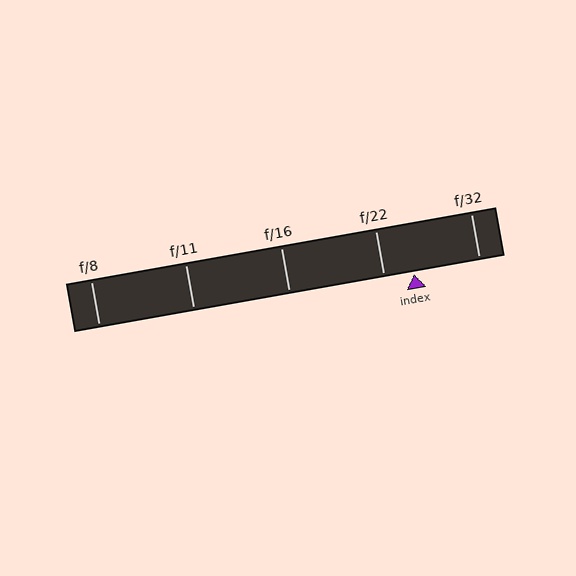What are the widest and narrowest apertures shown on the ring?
The widest aperture shown is f/8 and the narrowest is f/32.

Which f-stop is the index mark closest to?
The index mark is closest to f/22.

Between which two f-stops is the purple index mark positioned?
The index mark is between f/22 and f/32.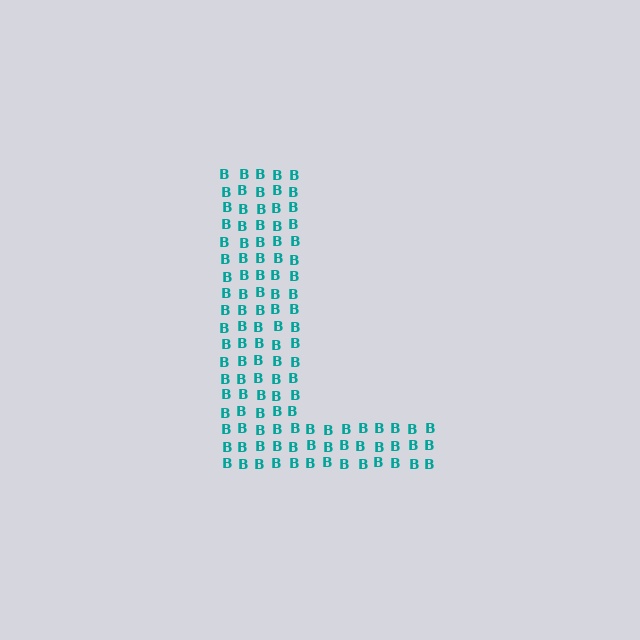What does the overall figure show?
The overall figure shows the letter L.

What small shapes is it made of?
It is made of small letter B's.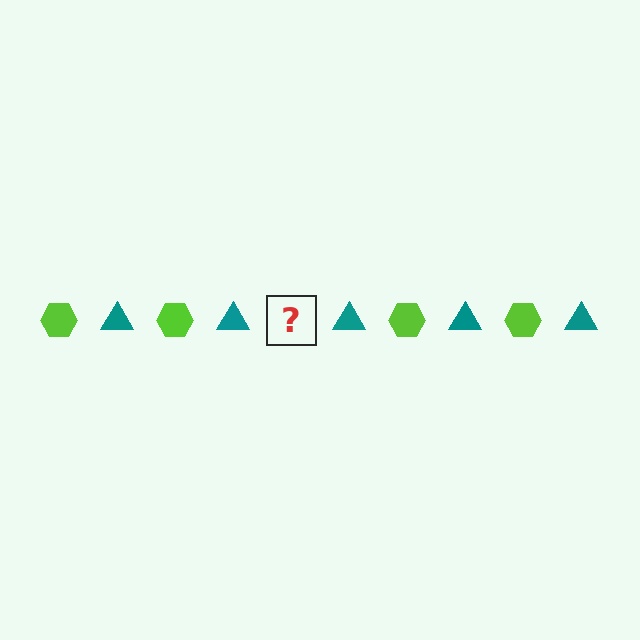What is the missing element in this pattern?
The missing element is a lime hexagon.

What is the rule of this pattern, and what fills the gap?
The rule is that the pattern alternates between lime hexagon and teal triangle. The gap should be filled with a lime hexagon.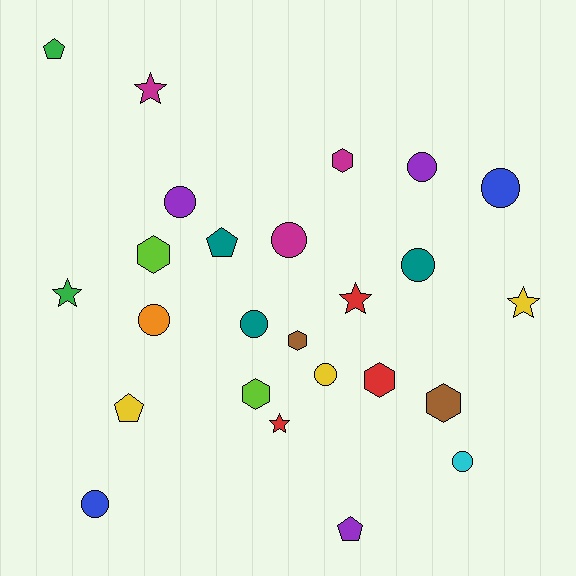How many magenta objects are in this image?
There are 3 magenta objects.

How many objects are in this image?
There are 25 objects.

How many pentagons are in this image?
There are 4 pentagons.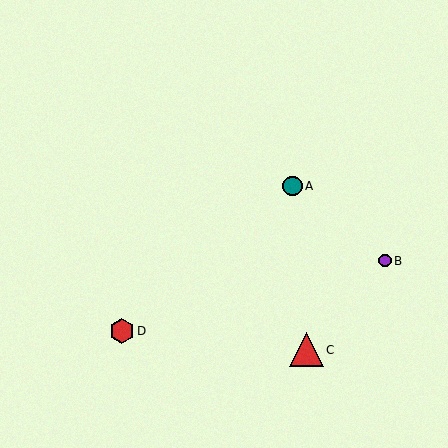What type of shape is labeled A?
Shape A is a teal circle.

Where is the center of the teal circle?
The center of the teal circle is at (293, 186).